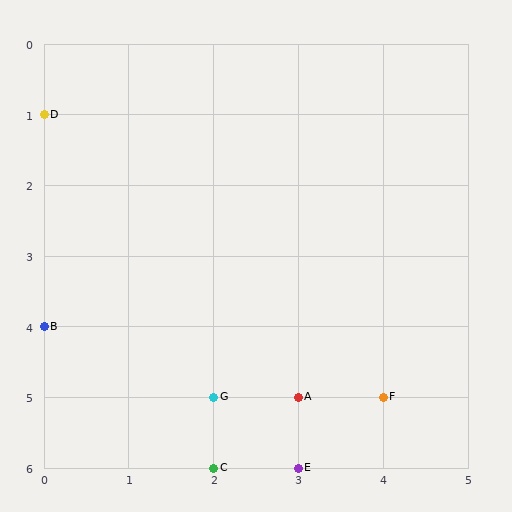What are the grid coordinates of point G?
Point G is at grid coordinates (2, 5).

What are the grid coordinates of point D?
Point D is at grid coordinates (0, 1).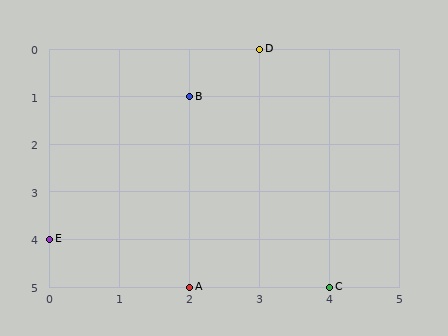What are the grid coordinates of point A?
Point A is at grid coordinates (2, 5).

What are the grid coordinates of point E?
Point E is at grid coordinates (0, 4).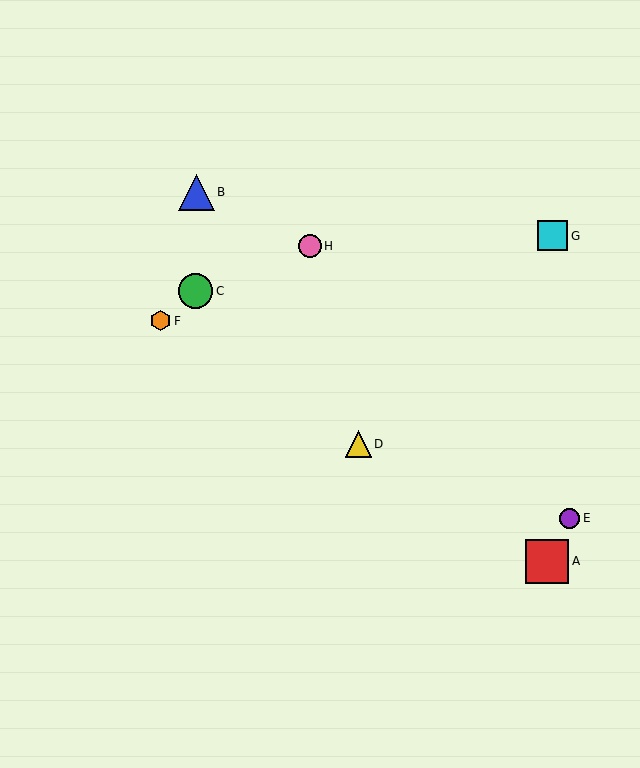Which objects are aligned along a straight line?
Objects A, D, F are aligned along a straight line.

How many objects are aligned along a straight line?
3 objects (A, D, F) are aligned along a straight line.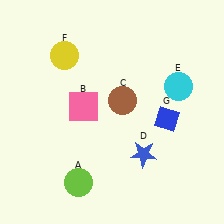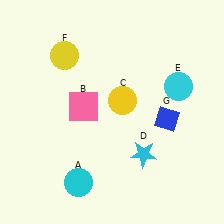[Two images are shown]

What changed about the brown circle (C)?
In Image 1, C is brown. In Image 2, it changed to yellow.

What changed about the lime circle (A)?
In Image 1, A is lime. In Image 2, it changed to cyan.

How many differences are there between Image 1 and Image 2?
There are 3 differences between the two images.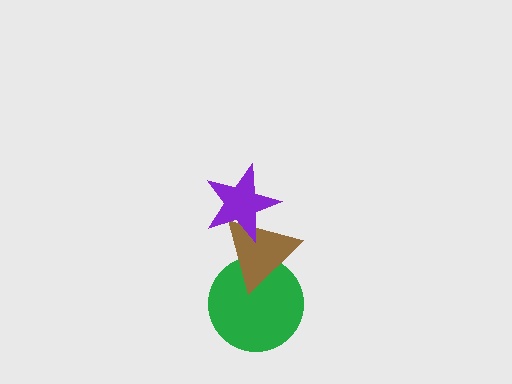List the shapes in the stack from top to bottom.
From top to bottom: the purple star, the brown triangle, the green circle.